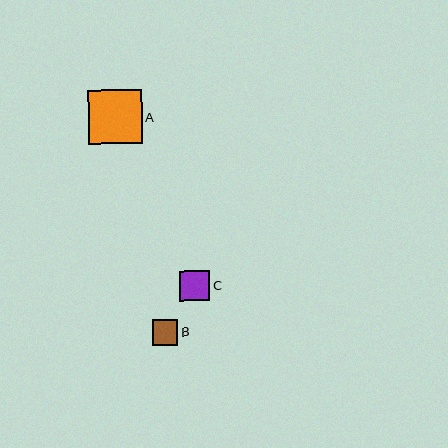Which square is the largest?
Square A is the largest with a size of approximately 54 pixels.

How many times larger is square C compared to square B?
Square C is approximately 1.2 times the size of square B.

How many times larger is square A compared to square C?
Square A is approximately 1.8 times the size of square C.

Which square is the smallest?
Square B is the smallest with a size of approximately 26 pixels.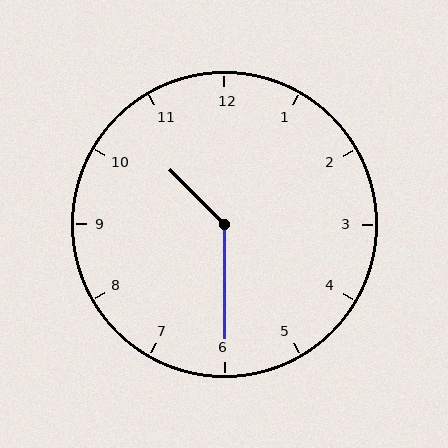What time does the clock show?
10:30.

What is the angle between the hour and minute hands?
Approximately 135 degrees.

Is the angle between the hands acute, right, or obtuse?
It is obtuse.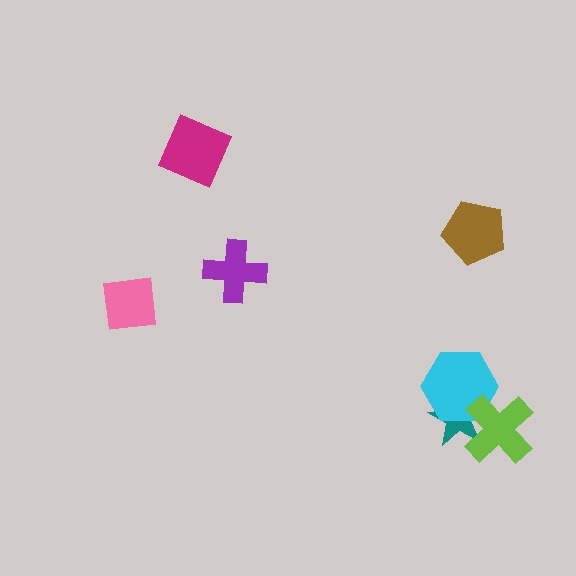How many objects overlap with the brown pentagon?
0 objects overlap with the brown pentagon.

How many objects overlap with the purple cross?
0 objects overlap with the purple cross.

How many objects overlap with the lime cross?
2 objects overlap with the lime cross.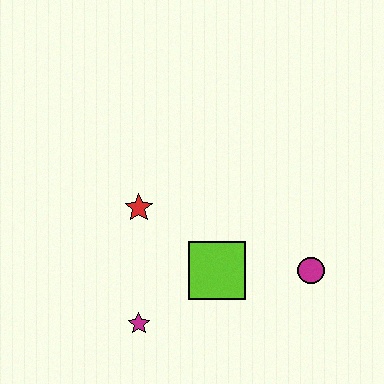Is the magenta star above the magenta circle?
No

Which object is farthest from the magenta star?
The magenta circle is farthest from the magenta star.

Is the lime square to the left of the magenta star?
No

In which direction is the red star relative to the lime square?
The red star is to the left of the lime square.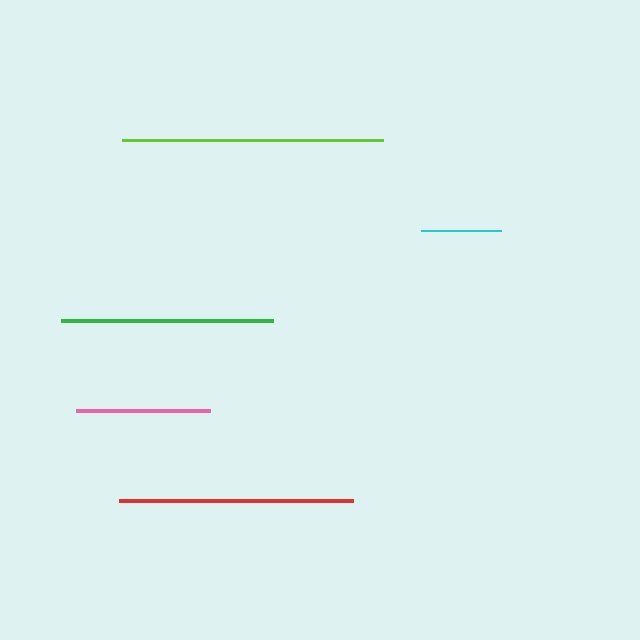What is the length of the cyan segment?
The cyan segment is approximately 81 pixels long.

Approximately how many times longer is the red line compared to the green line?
The red line is approximately 1.1 times the length of the green line.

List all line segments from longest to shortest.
From longest to shortest: lime, red, green, pink, cyan.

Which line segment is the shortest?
The cyan line is the shortest at approximately 81 pixels.